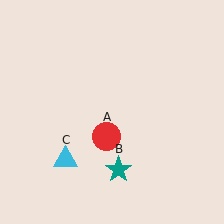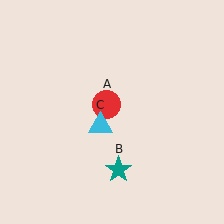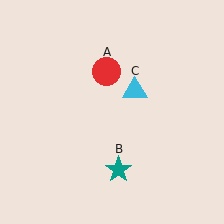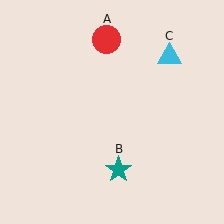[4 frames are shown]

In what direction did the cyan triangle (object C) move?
The cyan triangle (object C) moved up and to the right.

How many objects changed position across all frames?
2 objects changed position: red circle (object A), cyan triangle (object C).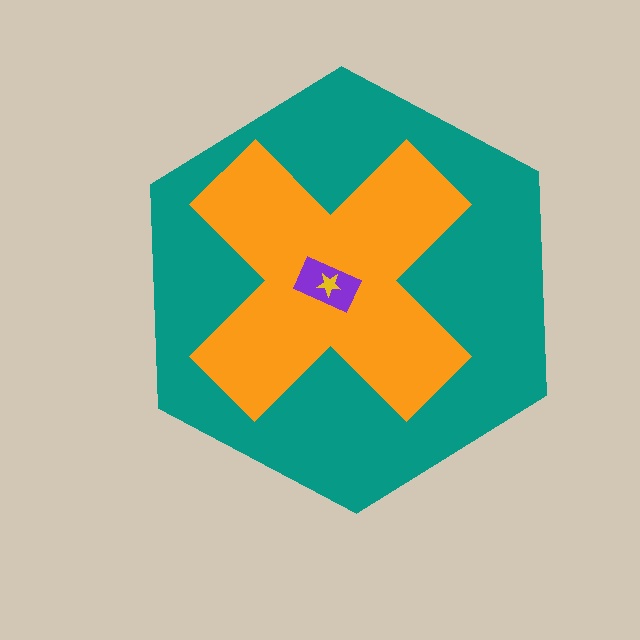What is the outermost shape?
The teal hexagon.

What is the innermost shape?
The yellow star.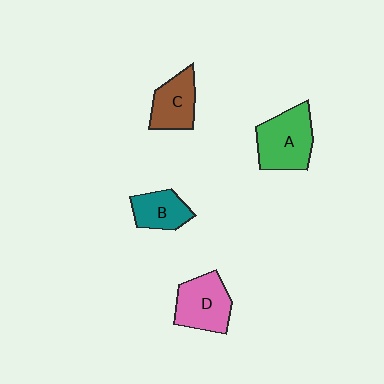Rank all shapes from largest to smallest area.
From largest to smallest: A (green), D (pink), C (brown), B (teal).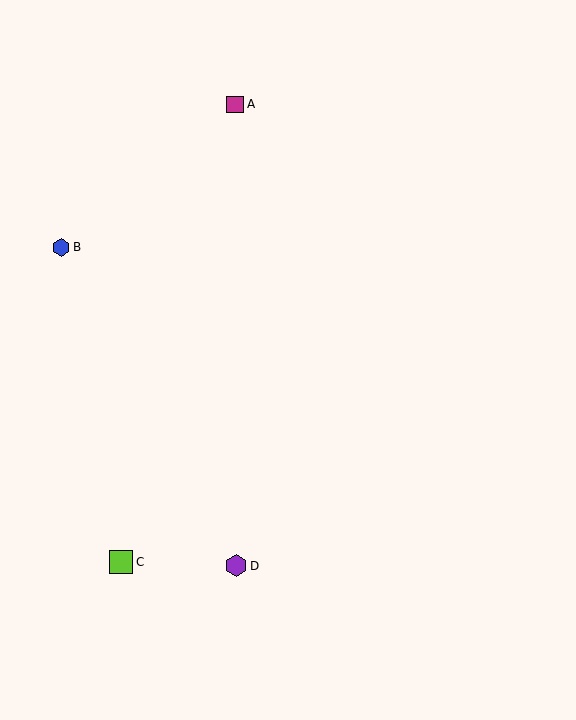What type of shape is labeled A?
Shape A is a magenta square.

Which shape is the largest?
The lime square (labeled C) is the largest.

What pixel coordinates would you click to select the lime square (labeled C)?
Click at (121, 562) to select the lime square C.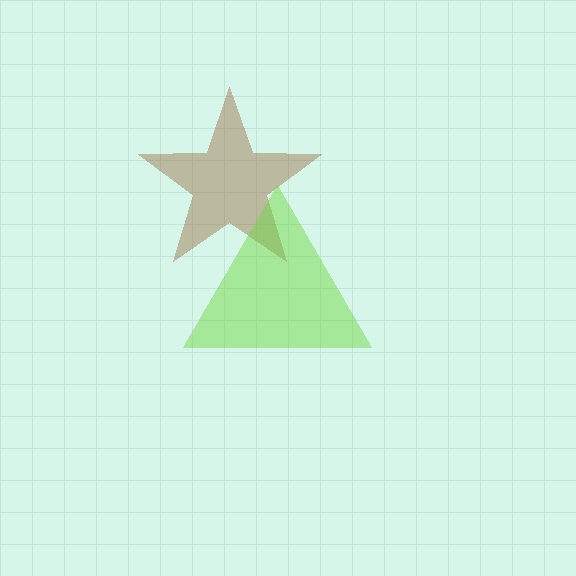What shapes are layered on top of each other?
The layered shapes are: a brown star, a lime triangle.